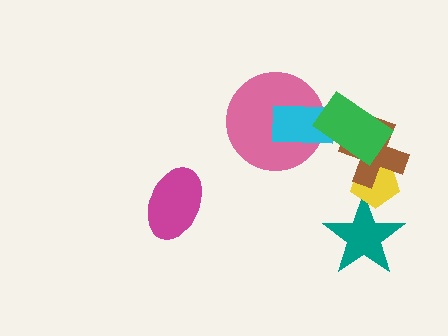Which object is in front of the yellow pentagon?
The brown cross is in front of the yellow pentagon.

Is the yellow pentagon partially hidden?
Yes, it is partially covered by another shape.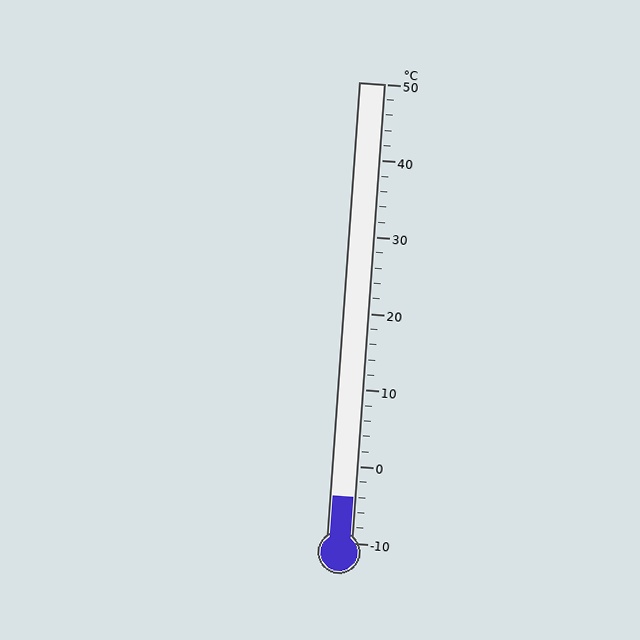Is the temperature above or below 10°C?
The temperature is below 10°C.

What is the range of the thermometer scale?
The thermometer scale ranges from -10°C to 50°C.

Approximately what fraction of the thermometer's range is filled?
The thermometer is filled to approximately 10% of its range.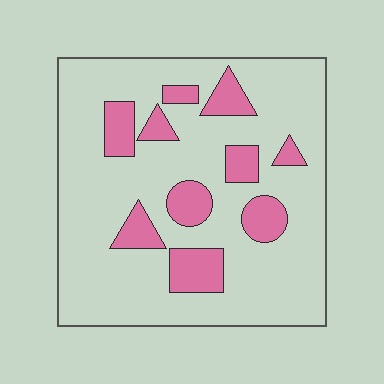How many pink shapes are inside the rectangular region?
10.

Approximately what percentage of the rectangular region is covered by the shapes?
Approximately 20%.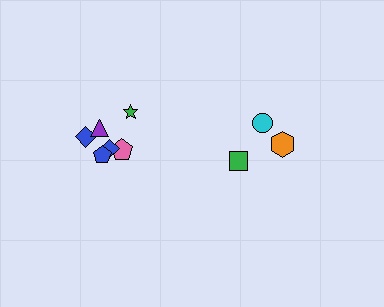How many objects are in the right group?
There are 3 objects.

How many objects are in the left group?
There are 6 objects.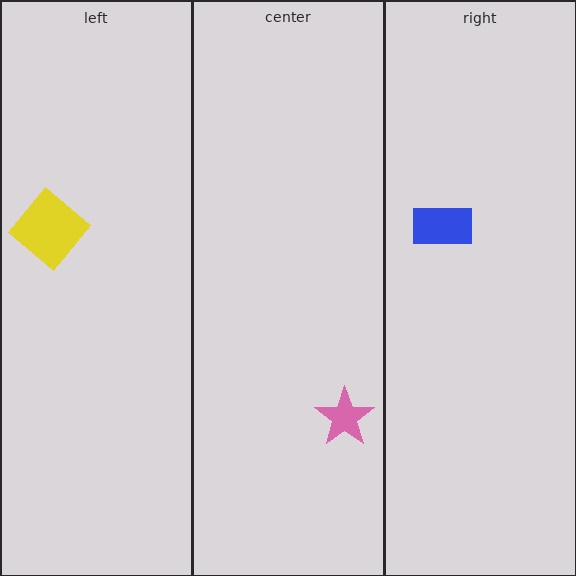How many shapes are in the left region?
1.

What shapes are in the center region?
The pink star.